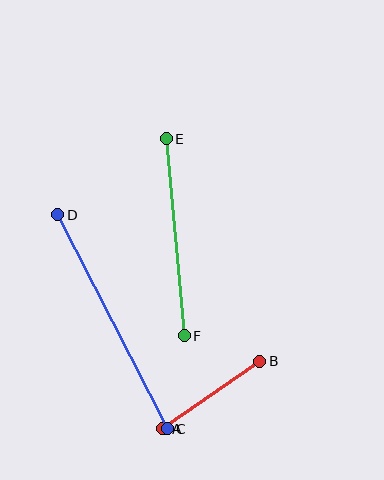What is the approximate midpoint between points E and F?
The midpoint is at approximately (175, 237) pixels.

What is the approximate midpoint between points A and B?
The midpoint is at approximately (211, 395) pixels.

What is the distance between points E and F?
The distance is approximately 198 pixels.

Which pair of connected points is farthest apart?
Points C and D are farthest apart.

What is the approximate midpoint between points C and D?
The midpoint is at approximately (113, 322) pixels.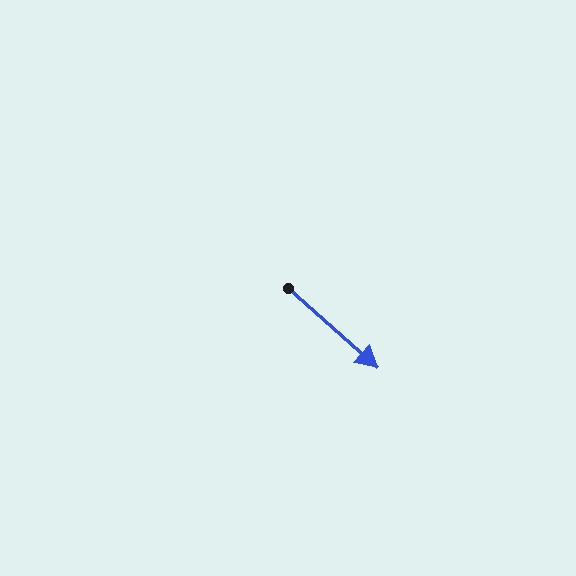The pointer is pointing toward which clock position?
Roughly 4 o'clock.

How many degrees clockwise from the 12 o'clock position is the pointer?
Approximately 132 degrees.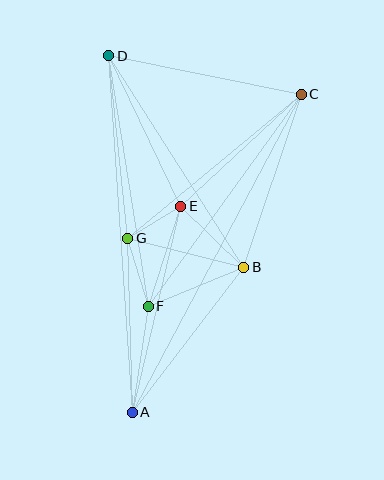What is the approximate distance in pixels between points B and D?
The distance between B and D is approximately 251 pixels.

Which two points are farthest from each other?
Points A and C are farthest from each other.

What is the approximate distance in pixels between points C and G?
The distance between C and G is approximately 225 pixels.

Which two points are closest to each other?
Points E and G are closest to each other.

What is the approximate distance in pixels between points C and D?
The distance between C and D is approximately 196 pixels.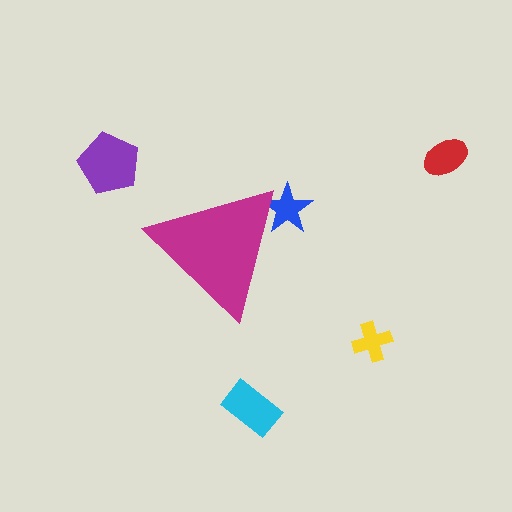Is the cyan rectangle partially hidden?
No, the cyan rectangle is fully visible.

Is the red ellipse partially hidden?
No, the red ellipse is fully visible.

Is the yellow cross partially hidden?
No, the yellow cross is fully visible.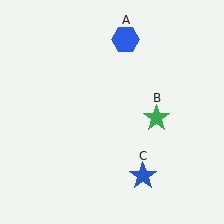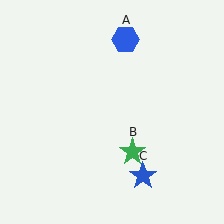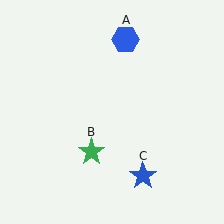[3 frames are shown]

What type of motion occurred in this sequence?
The green star (object B) rotated clockwise around the center of the scene.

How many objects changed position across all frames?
1 object changed position: green star (object B).